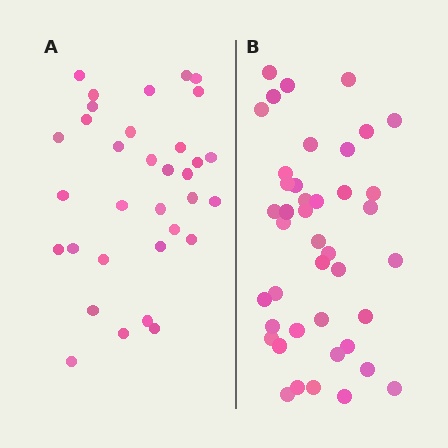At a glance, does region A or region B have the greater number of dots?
Region B (the right region) has more dots.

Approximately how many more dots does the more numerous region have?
Region B has roughly 8 or so more dots than region A.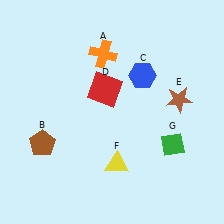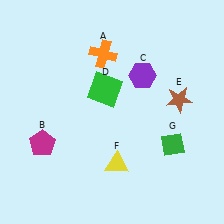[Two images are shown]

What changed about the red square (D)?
In Image 1, D is red. In Image 2, it changed to green.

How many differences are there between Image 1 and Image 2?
There are 3 differences between the two images.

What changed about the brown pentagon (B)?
In Image 1, B is brown. In Image 2, it changed to magenta.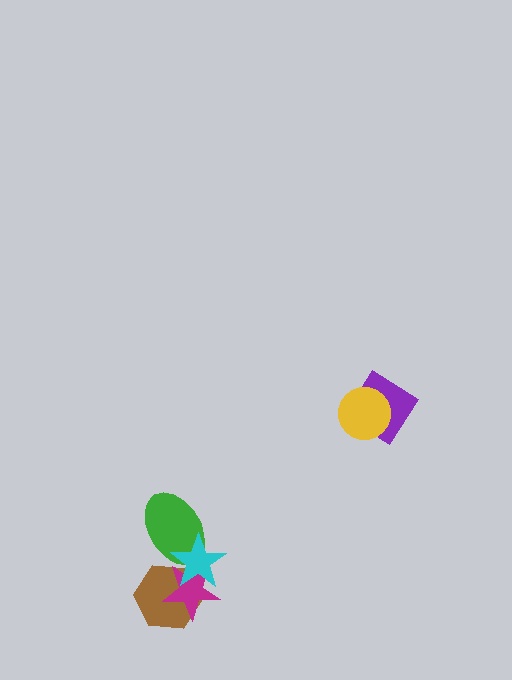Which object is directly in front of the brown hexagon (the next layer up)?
The magenta star is directly in front of the brown hexagon.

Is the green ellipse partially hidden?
Yes, it is partially covered by another shape.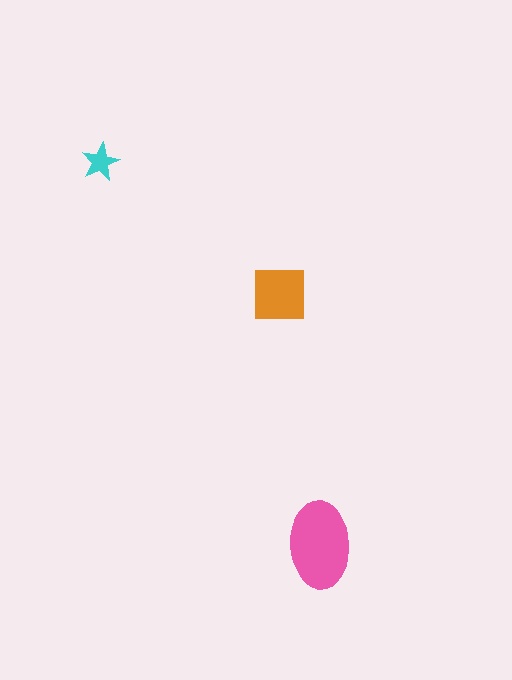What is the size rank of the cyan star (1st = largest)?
3rd.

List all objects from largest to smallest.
The pink ellipse, the orange square, the cyan star.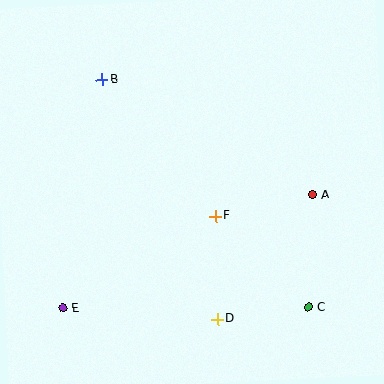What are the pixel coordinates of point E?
Point E is at (63, 308).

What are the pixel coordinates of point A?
Point A is at (313, 195).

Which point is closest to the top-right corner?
Point A is closest to the top-right corner.